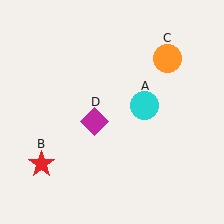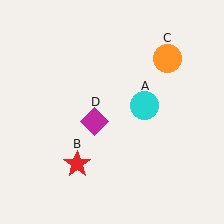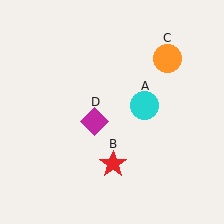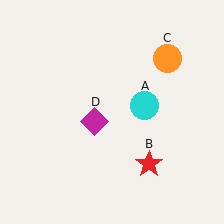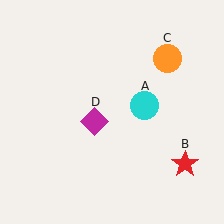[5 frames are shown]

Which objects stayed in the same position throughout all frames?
Cyan circle (object A) and orange circle (object C) and magenta diamond (object D) remained stationary.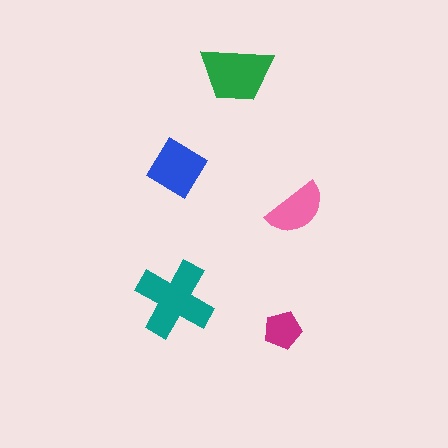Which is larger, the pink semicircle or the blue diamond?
The blue diamond.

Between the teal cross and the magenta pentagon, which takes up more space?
The teal cross.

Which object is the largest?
The teal cross.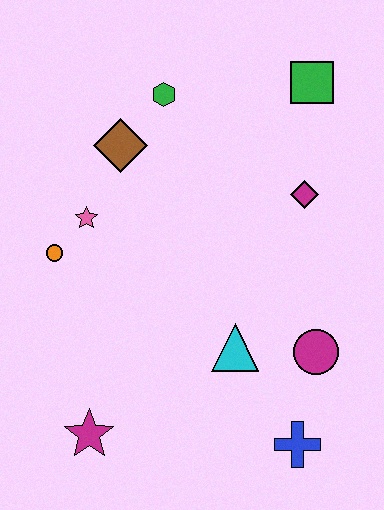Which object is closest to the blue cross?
The magenta circle is closest to the blue cross.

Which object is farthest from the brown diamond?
The blue cross is farthest from the brown diamond.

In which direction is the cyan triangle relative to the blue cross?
The cyan triangle is above the blue cross.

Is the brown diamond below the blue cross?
No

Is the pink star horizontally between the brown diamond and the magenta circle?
No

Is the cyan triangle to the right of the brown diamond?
Yes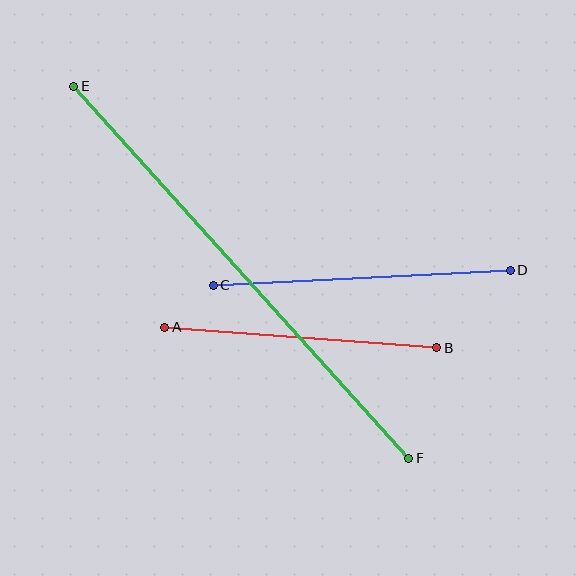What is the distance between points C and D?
The distance is approximately 297 pixels.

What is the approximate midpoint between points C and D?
The midpoint is at approximately (362, 278) pixels.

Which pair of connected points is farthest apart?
Points E and F are farthest apart.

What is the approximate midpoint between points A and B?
The midpoint is at approximately (301, 338) pixels.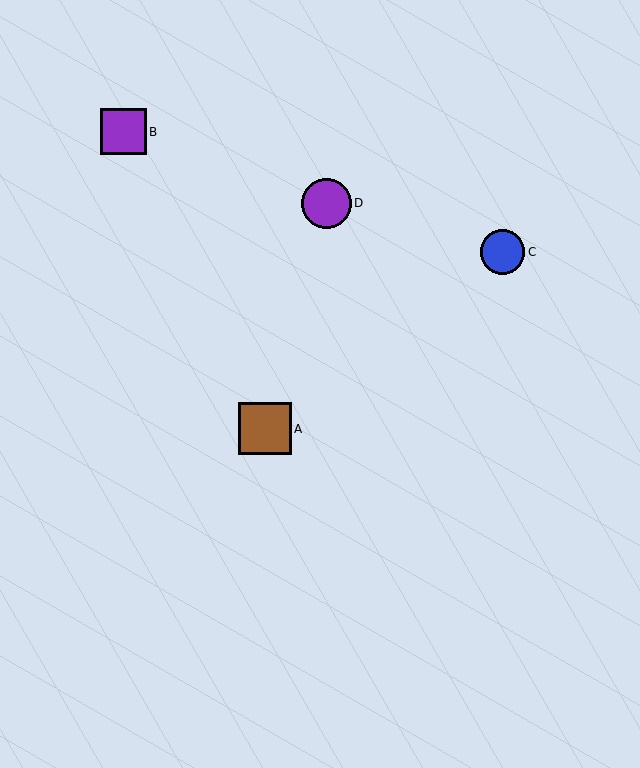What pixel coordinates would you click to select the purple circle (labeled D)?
Click at (326, 203) to select the purple circle D.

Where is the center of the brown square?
The center of the brown square is at (265, 429).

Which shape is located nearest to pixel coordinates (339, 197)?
The purple circle (labeled D) at (326, 203) is nearest to that location.